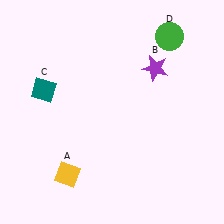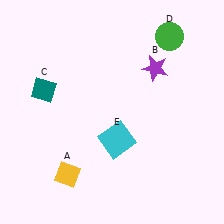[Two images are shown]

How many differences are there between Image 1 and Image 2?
There is 1 difference between the two images.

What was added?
A cyan square (E) was added in Image 2.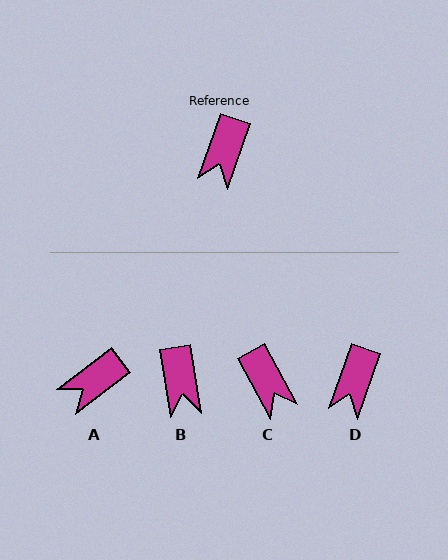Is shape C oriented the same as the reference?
No, it is off by about 48 degrees.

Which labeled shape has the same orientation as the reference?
D.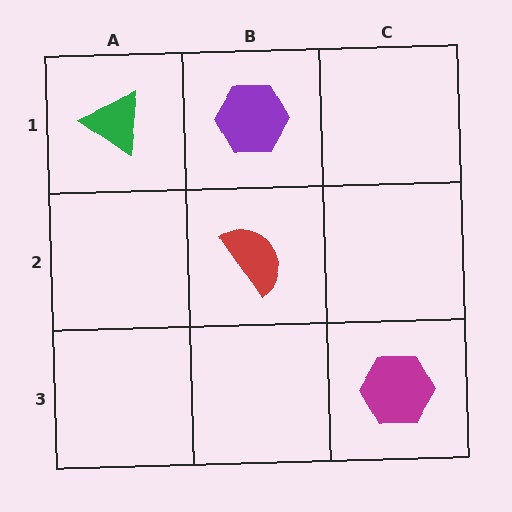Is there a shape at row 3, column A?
No, that cell is empty.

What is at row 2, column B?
A red semicircle.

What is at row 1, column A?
A green triangle.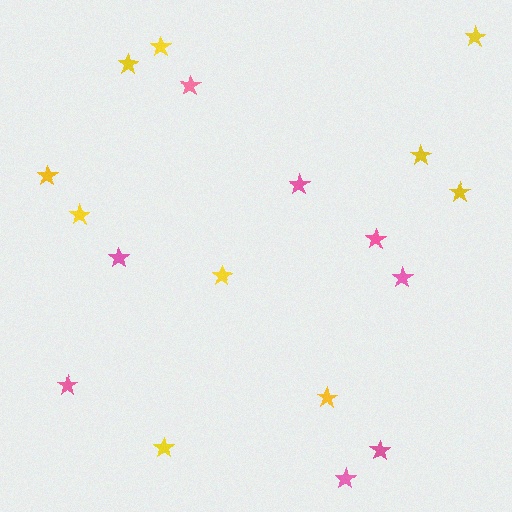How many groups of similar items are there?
There are 2 groups: one group of yellow stars (10) and one group of pink stars (8).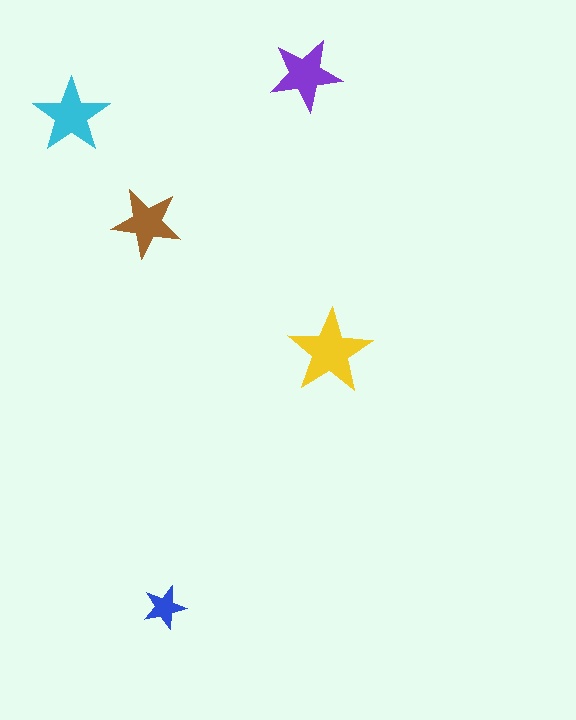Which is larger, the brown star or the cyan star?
The cyan one.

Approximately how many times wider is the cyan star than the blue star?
About 2 times wider.